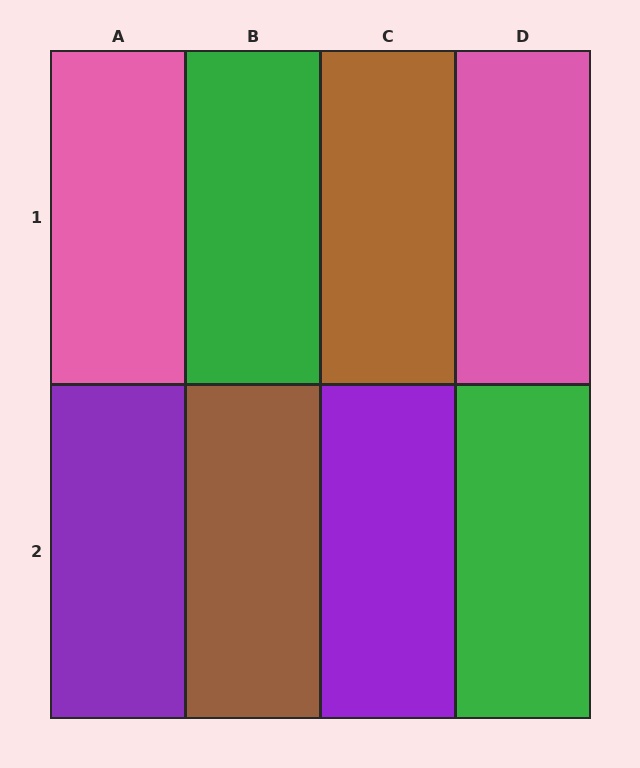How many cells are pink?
2 cells are pink.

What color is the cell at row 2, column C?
Purple.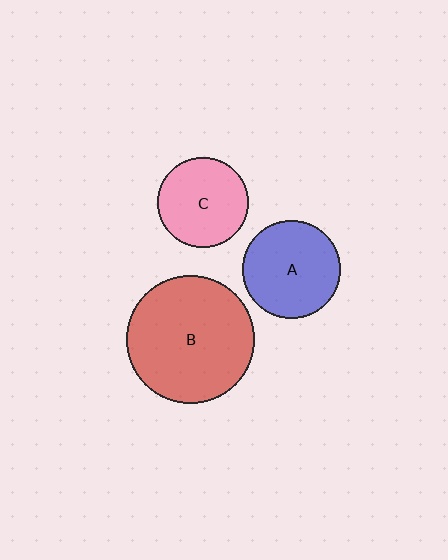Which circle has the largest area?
Circle B (red).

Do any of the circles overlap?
No, none of the circles overlap.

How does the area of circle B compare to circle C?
Approximately 2.0 times.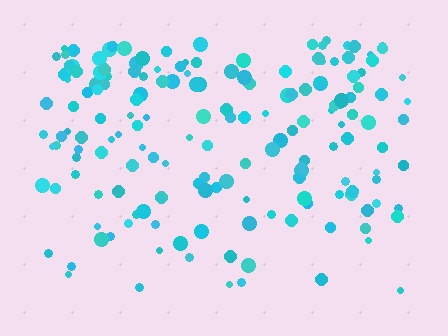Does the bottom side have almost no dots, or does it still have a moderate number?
Still a moderate number, just noticeably fewer than the top.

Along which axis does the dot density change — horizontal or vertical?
Vertical.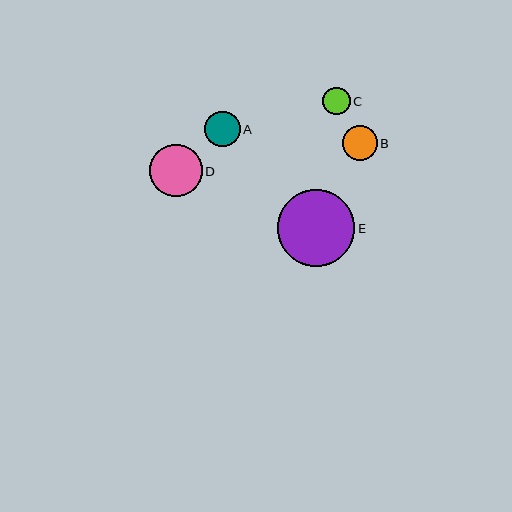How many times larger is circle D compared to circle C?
Circle D is approximately 1.9 times the size of circle C.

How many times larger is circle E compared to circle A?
Circle E is approximately 2.2 times the size of circle A.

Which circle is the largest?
Circle E is the largest with a size of approximately 77 pixels.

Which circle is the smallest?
Circle C is the smallest with a size of approximately 27 pixels.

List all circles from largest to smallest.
From largest to smallest: E, D, A, B, C.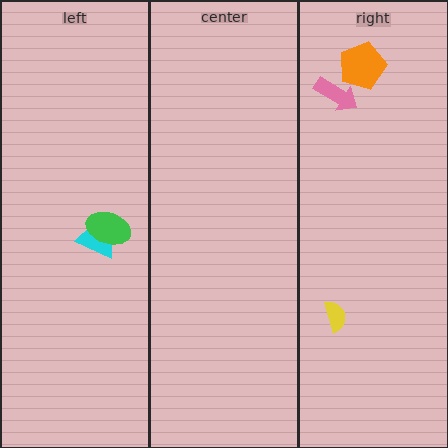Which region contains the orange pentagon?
The right region.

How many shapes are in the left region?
2.